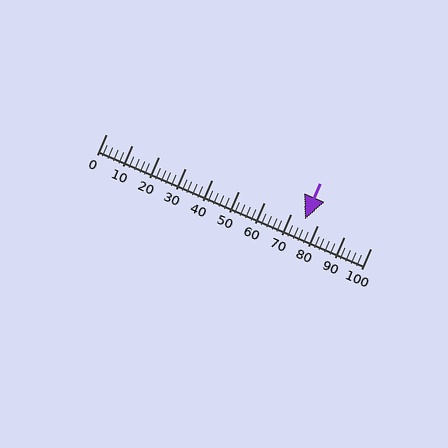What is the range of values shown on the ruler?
The ruler shows values from 0 to 100.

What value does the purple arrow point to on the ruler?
The purple arrow points to approximately 75.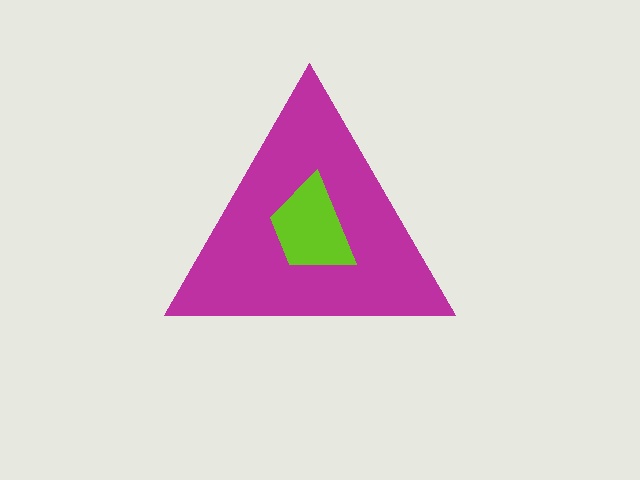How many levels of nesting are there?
2.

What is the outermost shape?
The magenta triangle.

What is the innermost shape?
The lime trapezoid.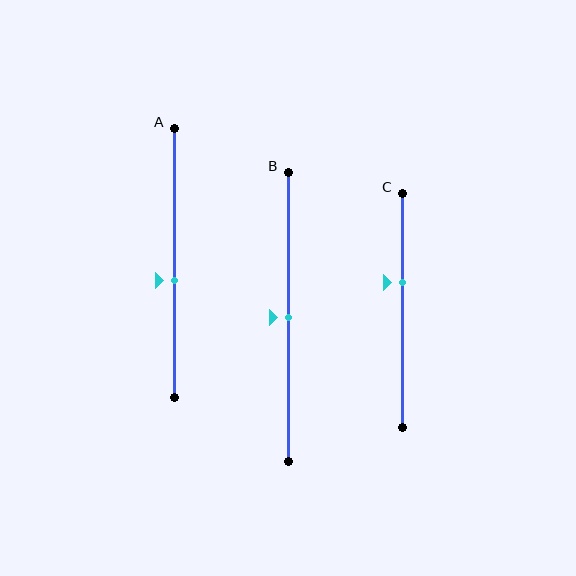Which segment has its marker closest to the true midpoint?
Segment B has its marker closest to the true midpoint.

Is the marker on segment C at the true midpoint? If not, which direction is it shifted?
No, the marker on segment C is shifted upward by about 12% of the segment length.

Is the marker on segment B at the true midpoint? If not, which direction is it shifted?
Yes, the marker on segment B is at the true midpoint.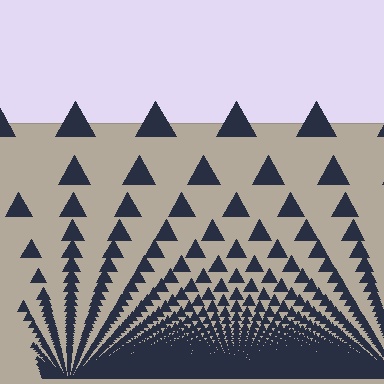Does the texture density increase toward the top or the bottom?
Density increases toward the bottom.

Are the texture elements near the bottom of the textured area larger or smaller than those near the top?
Smaller. The gradient is inverted — elements near the bottom are smaller and denser.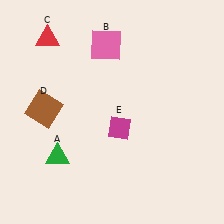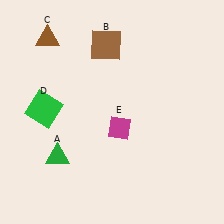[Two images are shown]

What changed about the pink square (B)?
In Image 1, B is pink. In Image 2, it changed to brown.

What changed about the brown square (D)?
In Image 1, D is brown. In Image 2, it changed to green.